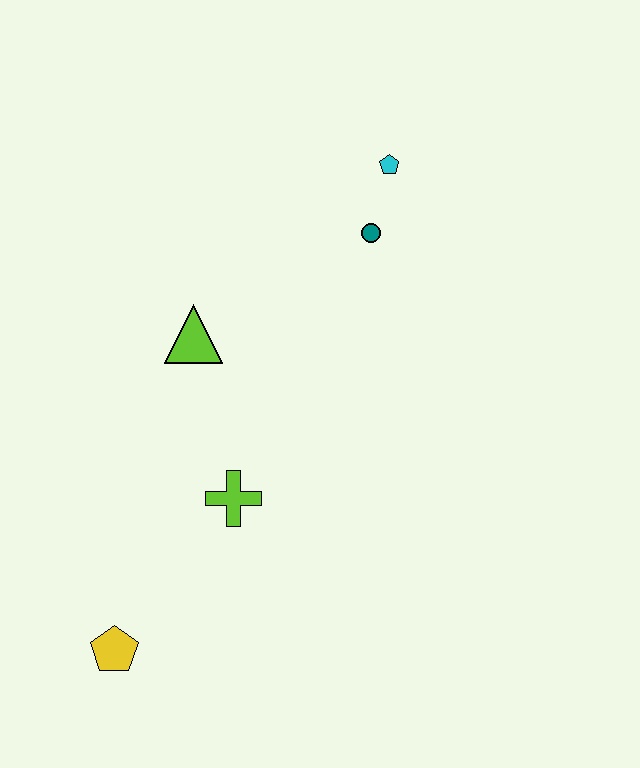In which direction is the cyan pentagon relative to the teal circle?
The cyan pentagon is above the teal circle.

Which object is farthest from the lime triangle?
The yellow pentagon is farthest from the lime triangle.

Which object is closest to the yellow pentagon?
The lime cross is closest to the yellow pentagon.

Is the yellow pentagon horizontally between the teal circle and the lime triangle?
No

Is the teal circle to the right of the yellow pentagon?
Yes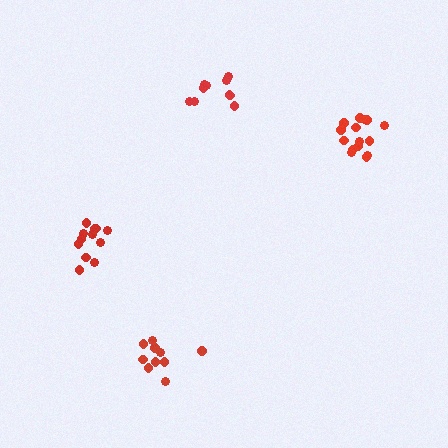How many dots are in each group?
Group 1: 10 dots, Group 2: 12 dots, Group 3: 10 dots, Group 4: 15 dots (47 total).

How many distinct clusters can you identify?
There are 4 distinct clusters.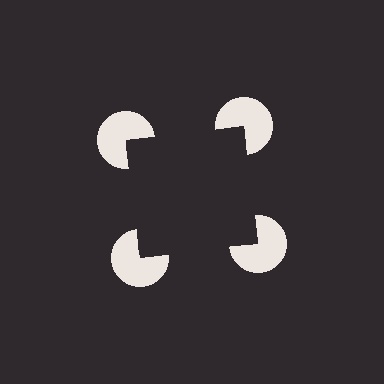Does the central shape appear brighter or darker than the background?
It typically appears slightly darker than the background, even though no actual brightness change is drawn.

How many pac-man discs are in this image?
There are 4 — one at each vertex of the illusory square.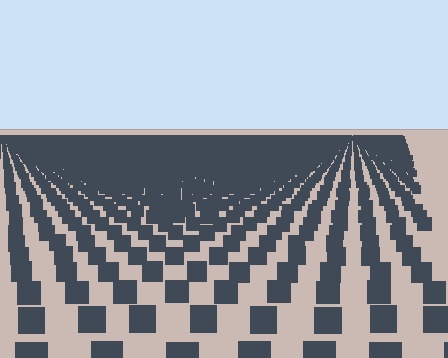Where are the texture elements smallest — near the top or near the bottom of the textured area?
Near the top.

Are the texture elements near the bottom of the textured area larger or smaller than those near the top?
Larger. Near the bottom, elements are closer to the viewer and appear at a bigger on-screen size.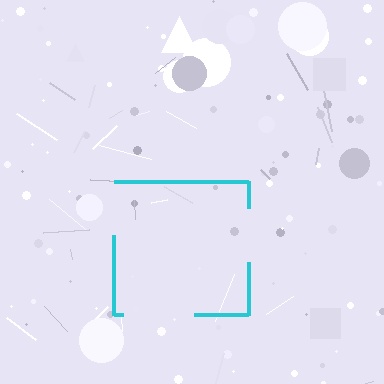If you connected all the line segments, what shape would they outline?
They would outline a square.